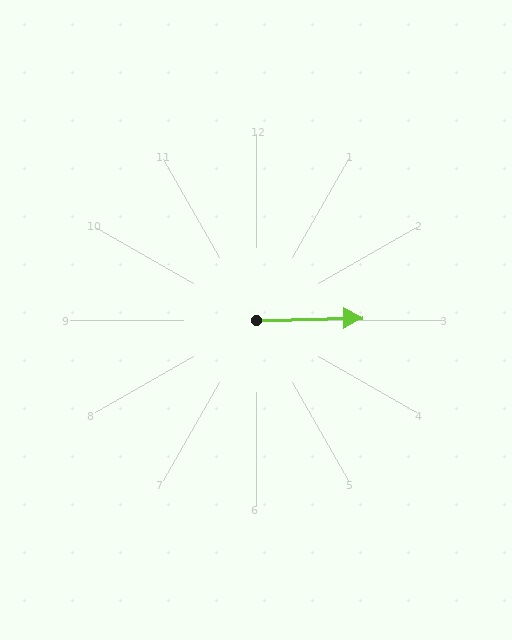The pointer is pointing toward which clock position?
Roughly 3 o'clock.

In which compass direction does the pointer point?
East.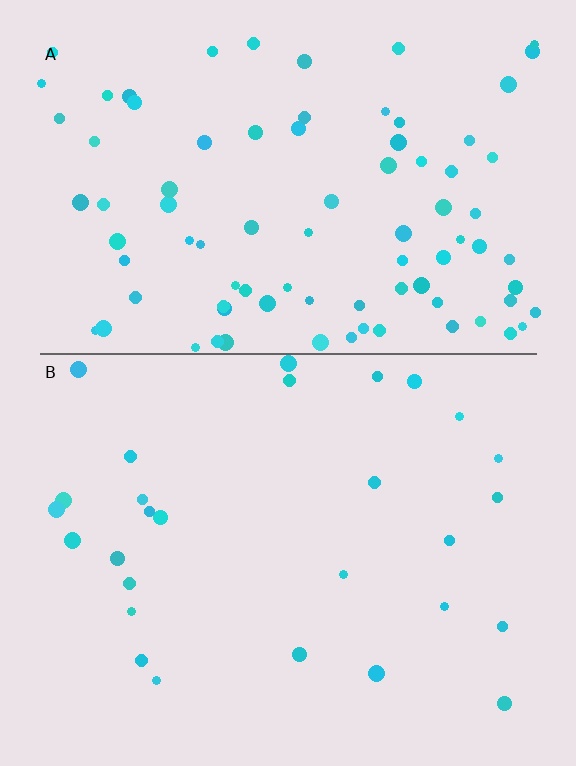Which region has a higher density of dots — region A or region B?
A (the top).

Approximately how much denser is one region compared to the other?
Approximately 3.1× — region A over region B.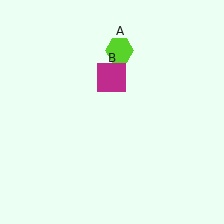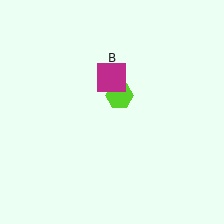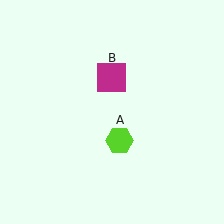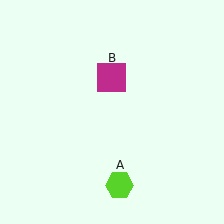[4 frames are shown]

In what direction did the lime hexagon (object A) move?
The lime hexagon (object A) moved down.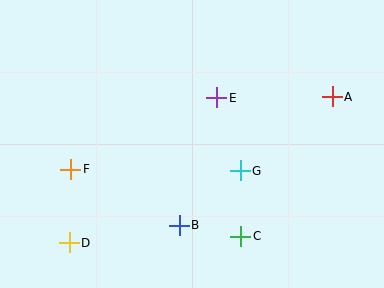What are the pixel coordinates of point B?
Point B is at (179, 225).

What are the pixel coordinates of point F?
Point F is at (71, 169).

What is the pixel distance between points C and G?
The distance between C and G is 66 pixels.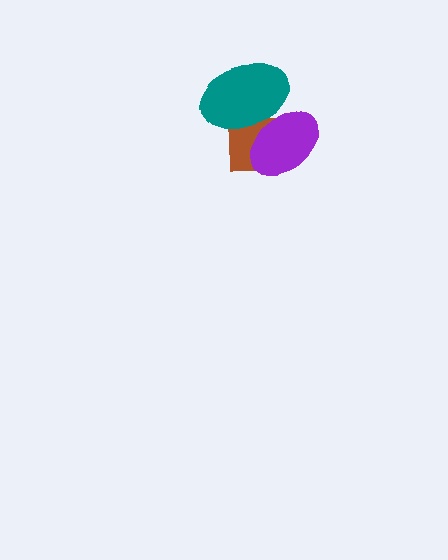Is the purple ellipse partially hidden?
No, no other shape covers it.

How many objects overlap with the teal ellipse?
2 objects overlap with the teal ellipse.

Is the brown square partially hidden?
Yes, it is partially covered by another shape.